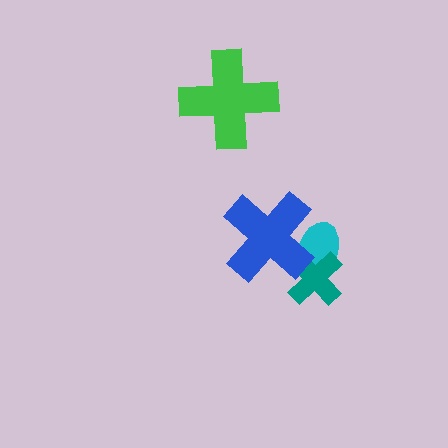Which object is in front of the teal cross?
The blue cross is in front of the teal cross.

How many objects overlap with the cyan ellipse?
2 objects overlap with the cyan ellipse.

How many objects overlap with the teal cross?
2 objects overlap with the teal cross.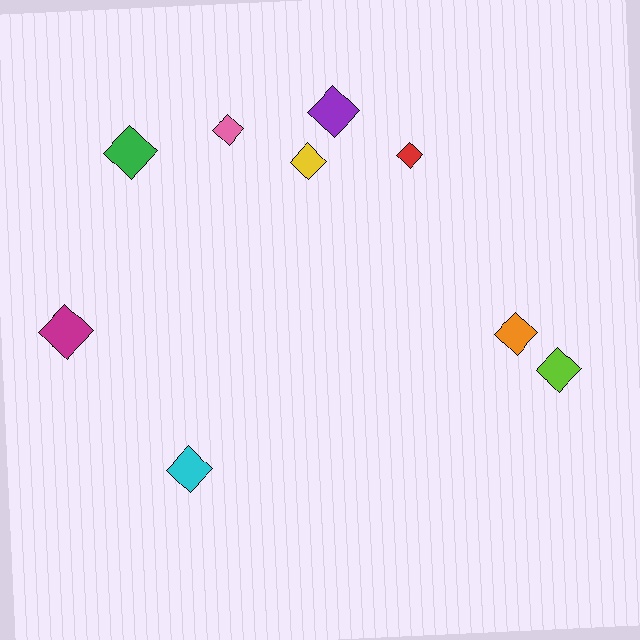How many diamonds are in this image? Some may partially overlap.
There are 9 diamonds.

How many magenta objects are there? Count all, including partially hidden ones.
There is 1 magenta object.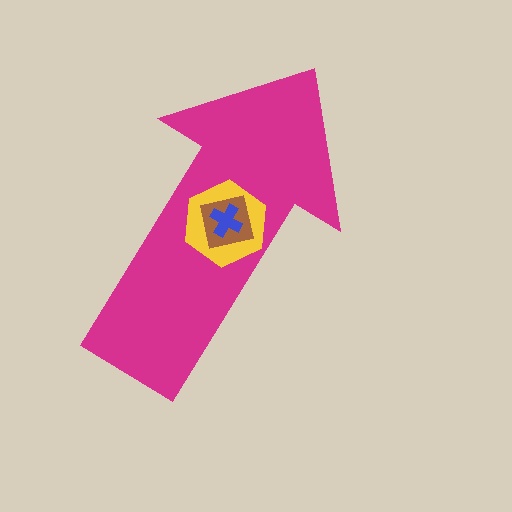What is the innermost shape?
The blue cross.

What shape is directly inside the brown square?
The blue cross.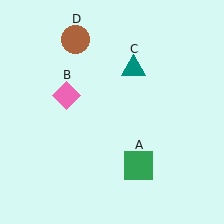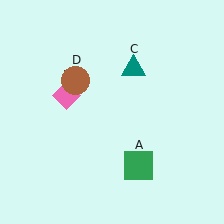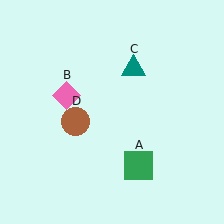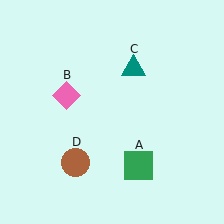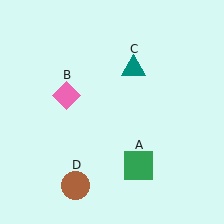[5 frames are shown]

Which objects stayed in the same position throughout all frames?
Green square (object A) and pink diamond (object B) and teal triangle (object C) remained stationary.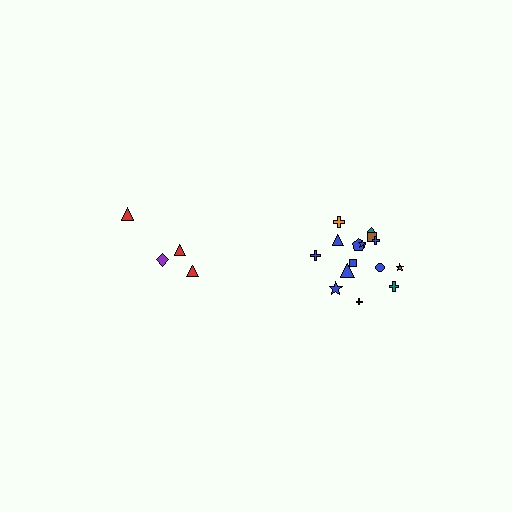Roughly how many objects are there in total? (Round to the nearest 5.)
Roughly 20 objects in total.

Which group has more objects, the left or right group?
The right group.